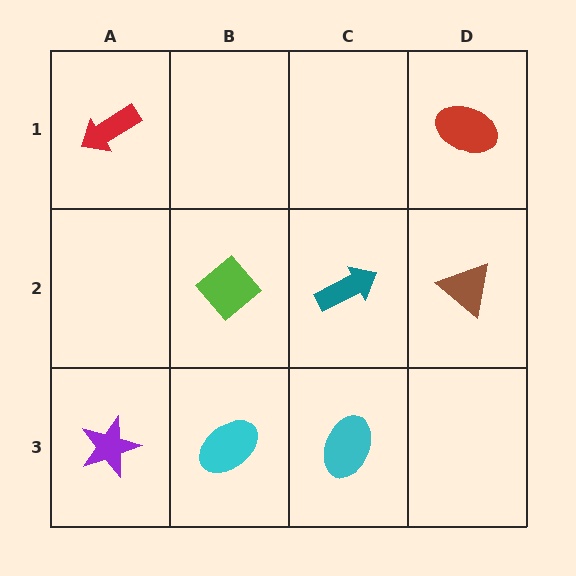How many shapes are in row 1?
2 shapes.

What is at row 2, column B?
A lime diamond.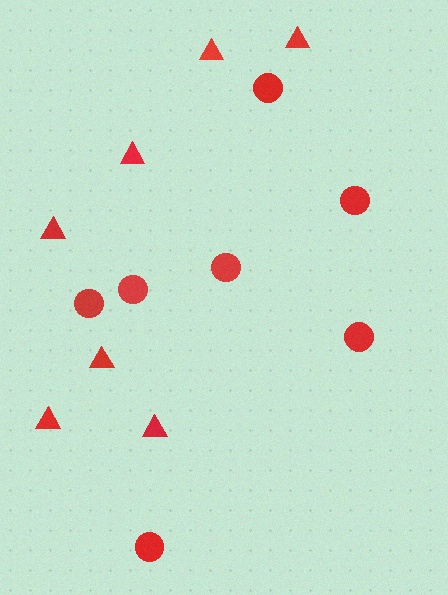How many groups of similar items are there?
There are 2 groups: one group of triangles (7) and one group of circles (7).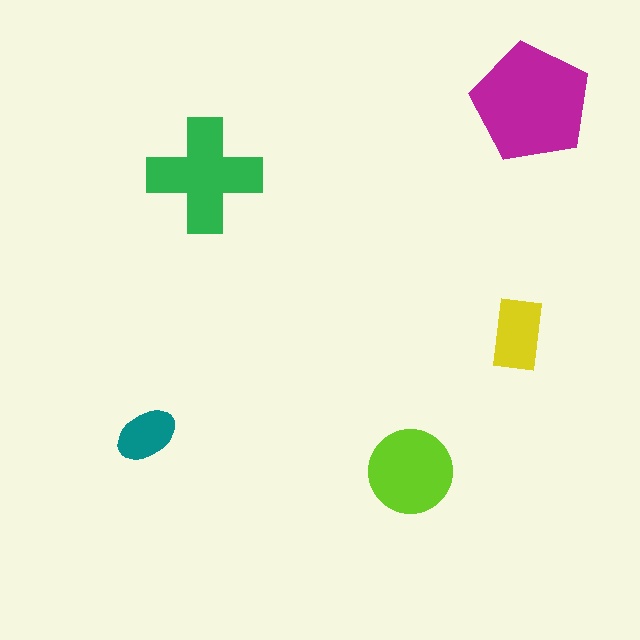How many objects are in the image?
There are 5 objects in the image.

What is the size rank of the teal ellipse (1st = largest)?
5th.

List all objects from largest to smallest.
The magenta pentagon, the green cross, the lime circle, the yellow rectangle, the teal ellipse.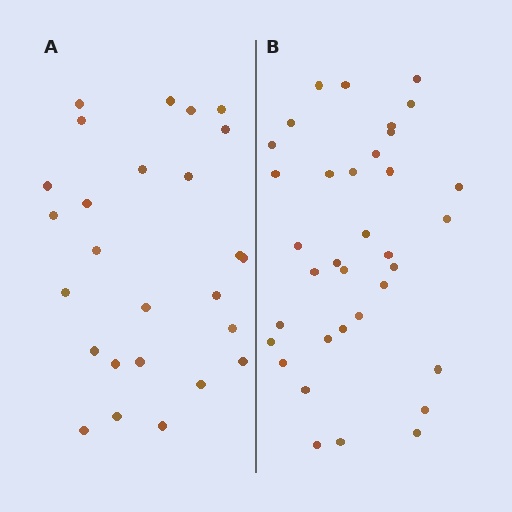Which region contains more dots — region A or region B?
Region B (the right region) has more dots.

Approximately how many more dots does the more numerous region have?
Region B has roughly 8 or so more dots than region A.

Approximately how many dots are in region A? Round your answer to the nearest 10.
About 30 dots. (The exact count is 26, which rounds to 30.)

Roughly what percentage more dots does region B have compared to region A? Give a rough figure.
About 35% more.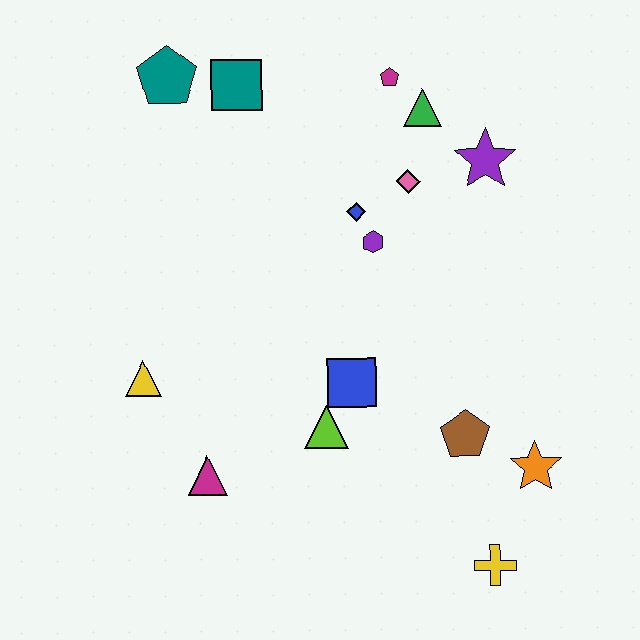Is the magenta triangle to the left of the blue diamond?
Yes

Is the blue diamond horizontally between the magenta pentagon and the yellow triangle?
Yes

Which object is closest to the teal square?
The teal pentagon is closest to the teal square.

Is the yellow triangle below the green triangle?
Yes